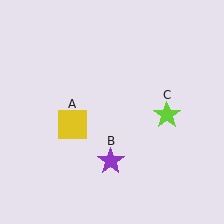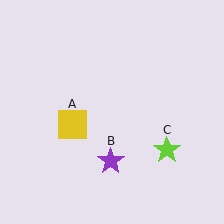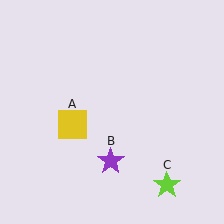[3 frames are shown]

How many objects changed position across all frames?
1 object changed position: lime star (object C).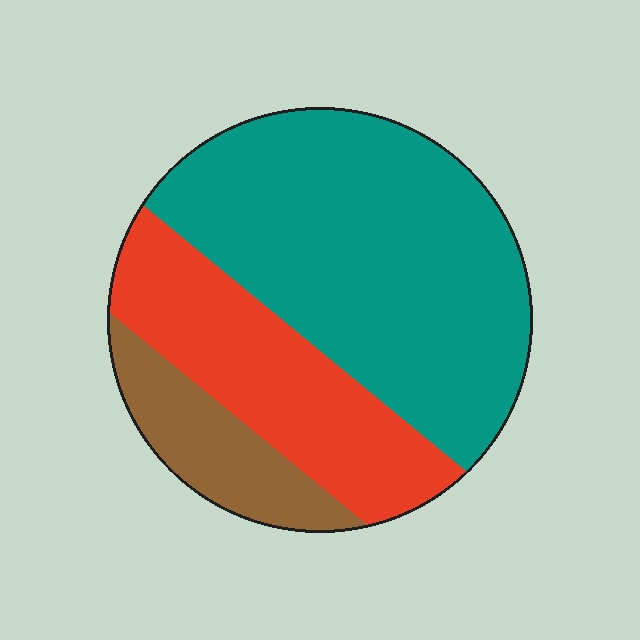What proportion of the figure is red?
Red covers about 30% of the figure.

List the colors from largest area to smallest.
From largest to smallest: teal, red, brown.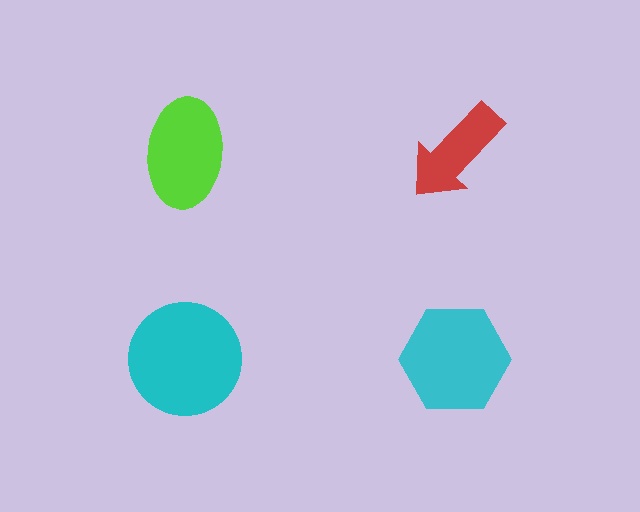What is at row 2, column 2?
A cyan hexagon.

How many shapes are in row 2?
2 shapes.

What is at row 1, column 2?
A red arrow.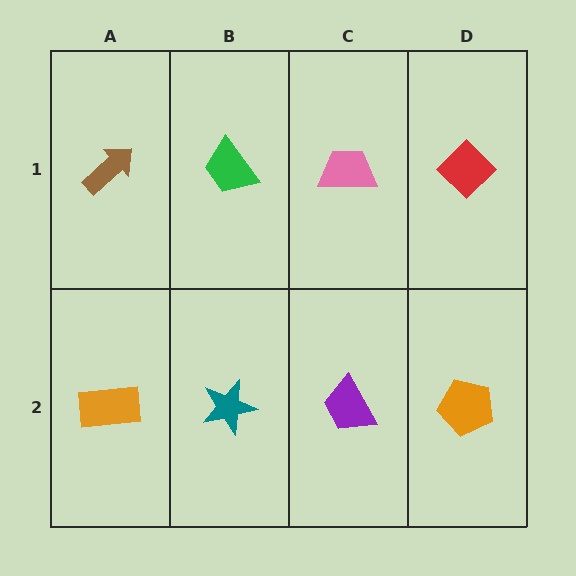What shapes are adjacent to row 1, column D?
An orange pentagon (row 2, column D), a pink trapezoid (row 1, column C).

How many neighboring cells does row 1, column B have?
3.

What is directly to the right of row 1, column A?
A green trapezoid.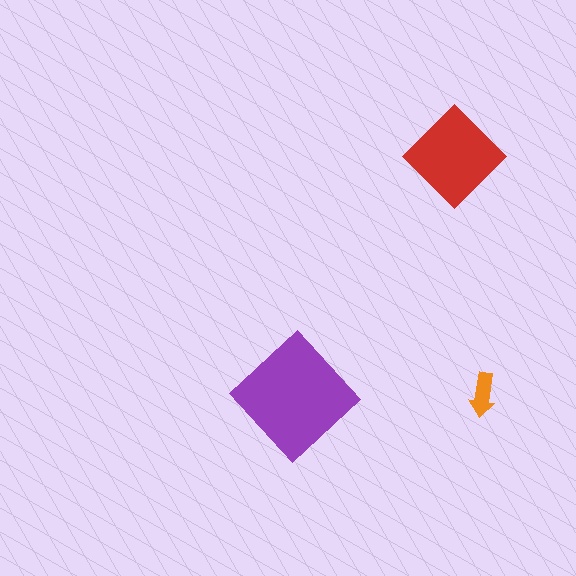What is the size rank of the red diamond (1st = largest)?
2nd.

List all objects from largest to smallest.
The purple diamond, the red diamond, the orange arrow.